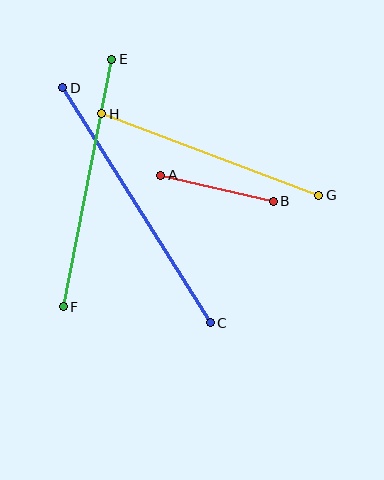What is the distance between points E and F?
The distance is approximately 252 pixels.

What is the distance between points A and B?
The distance is approximately 116 pixels.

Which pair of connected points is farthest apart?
Points C and D are farthest apart.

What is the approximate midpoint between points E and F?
The midpoint is at approximately (88, 183) pixels.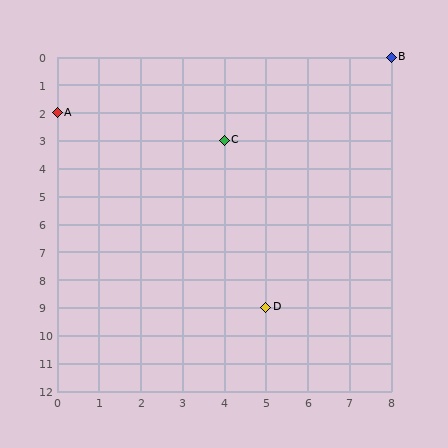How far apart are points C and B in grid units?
Points C and B are 4 columns and 3 rows apart (about 5.0 grid units diagonally).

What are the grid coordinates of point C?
Point C is at grid coordinates (4, 3).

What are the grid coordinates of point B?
Point B is at grid coordinates (8, 0).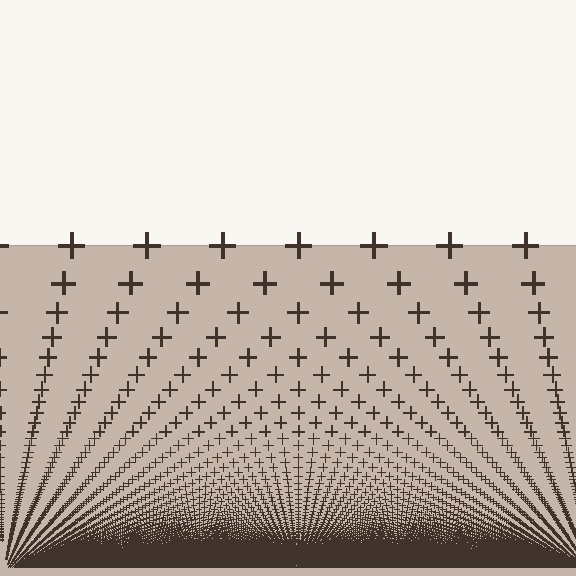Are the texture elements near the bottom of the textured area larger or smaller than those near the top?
Smaller. The gradient is inverted — elements near the bottom are smaller and denser.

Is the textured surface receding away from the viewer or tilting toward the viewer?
The surface appears to tilt toward the viewer. Texture elements get larger and sparser toward the top.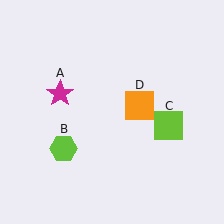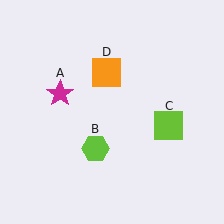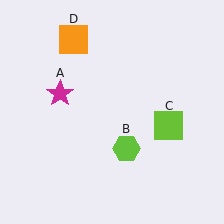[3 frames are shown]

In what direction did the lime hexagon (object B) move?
The lime hexagon (object B) moved right.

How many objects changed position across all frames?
2 objects changed position: lime hexagon (object B), orange square (object D).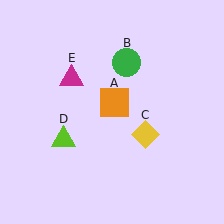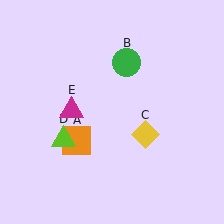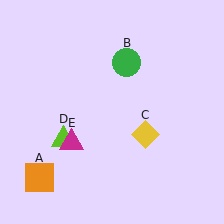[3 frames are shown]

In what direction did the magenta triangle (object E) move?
The magenta triangle (object E) moved down.